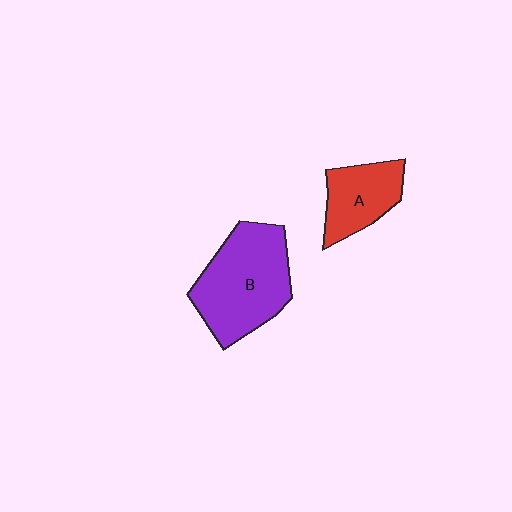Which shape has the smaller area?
Shape A (red).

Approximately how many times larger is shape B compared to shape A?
Approximately 1.8 times.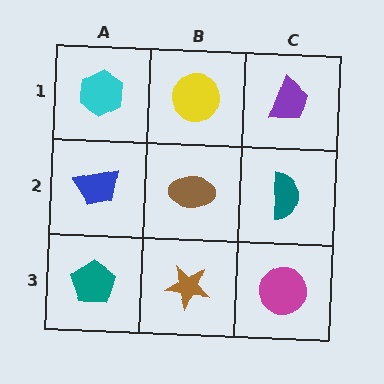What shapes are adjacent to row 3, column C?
A teal semicircle (row 2, column C), a brown star (row 3, column B).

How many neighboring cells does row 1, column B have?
3.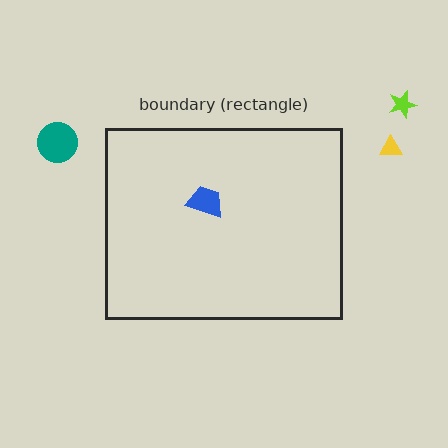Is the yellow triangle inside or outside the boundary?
Outside.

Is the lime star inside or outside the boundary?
Outside.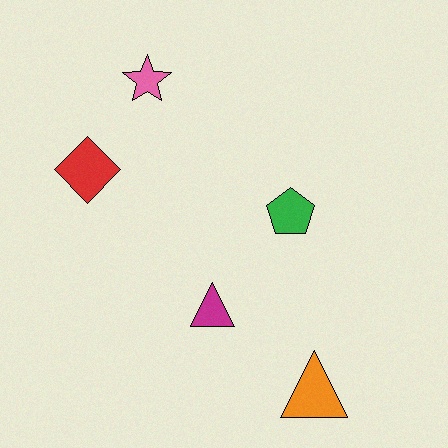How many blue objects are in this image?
There are no blue objects.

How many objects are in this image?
There are 5 objects.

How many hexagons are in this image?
There are no hexagons.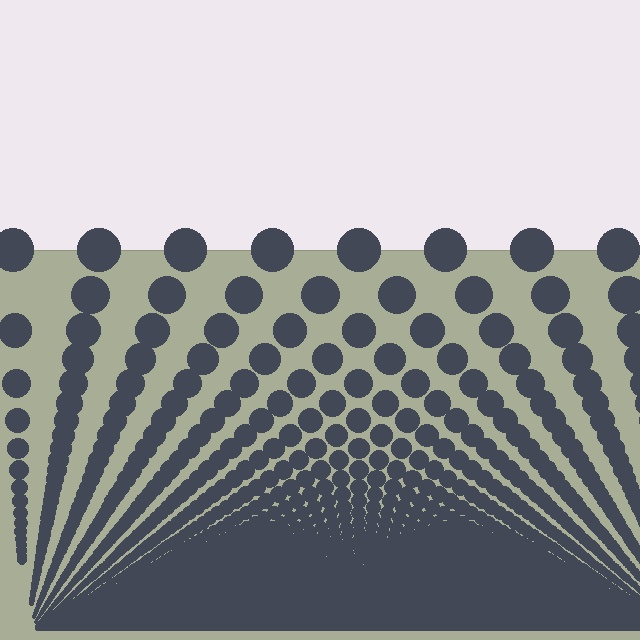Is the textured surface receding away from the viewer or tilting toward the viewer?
The surface appears to tilt toward the viewer. Texture elements get larger and sparser toward the top.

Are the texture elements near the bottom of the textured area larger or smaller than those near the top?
Smaller. The gradient is inverted — elements near the bottom are smaller and denser.